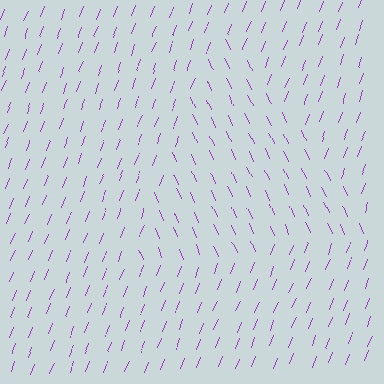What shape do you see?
I see a triangle.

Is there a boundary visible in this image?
Yes, there is a texture boundary formed by a change in line orientation.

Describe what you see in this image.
The image is filled with small purple line segments. A triangle region in the image has lines oriented differently from the surrounding lines, creating a visible texture boundary.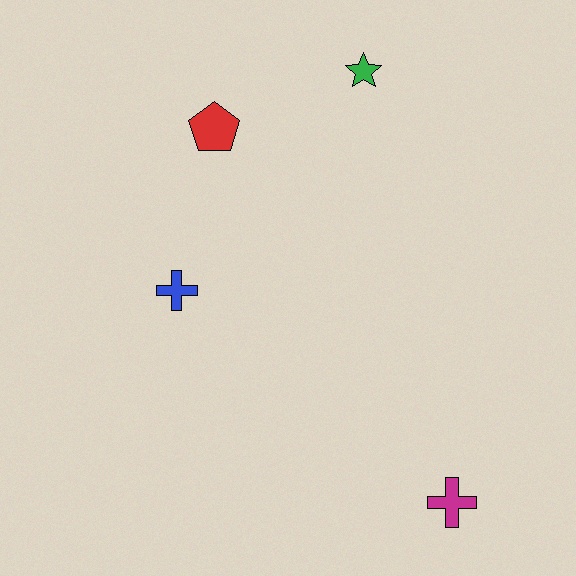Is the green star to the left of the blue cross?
No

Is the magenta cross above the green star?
No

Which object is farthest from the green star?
The magenta cross is farthest from the green star.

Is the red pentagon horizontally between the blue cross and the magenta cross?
Yes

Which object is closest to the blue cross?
The red pentagon is closest to the blue cross.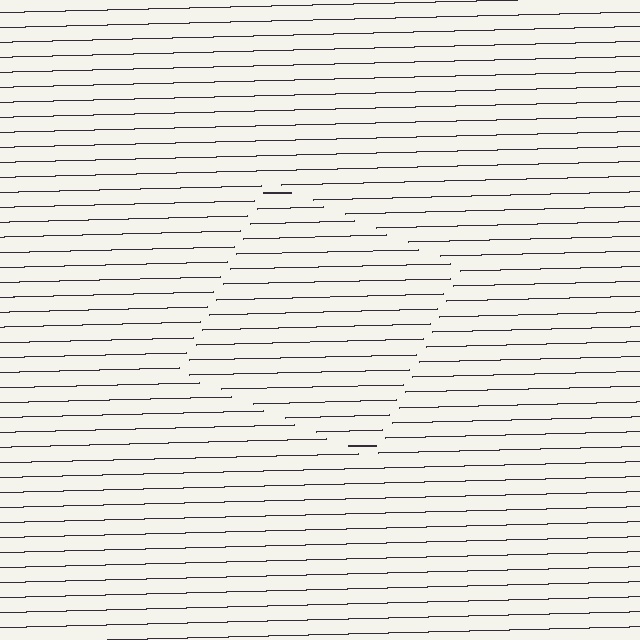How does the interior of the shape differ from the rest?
The interior of the shape contains the same grating, shifted by half a period — the contour is defined by the phase discontinuity where line-ends from the inner and outer gratings abut.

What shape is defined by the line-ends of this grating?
An illusory square. The interior of the shape contains the same grating, shifted by half a period — the contour is defined by the phase discontinuity where line-ends from the inner and outer gratings abut.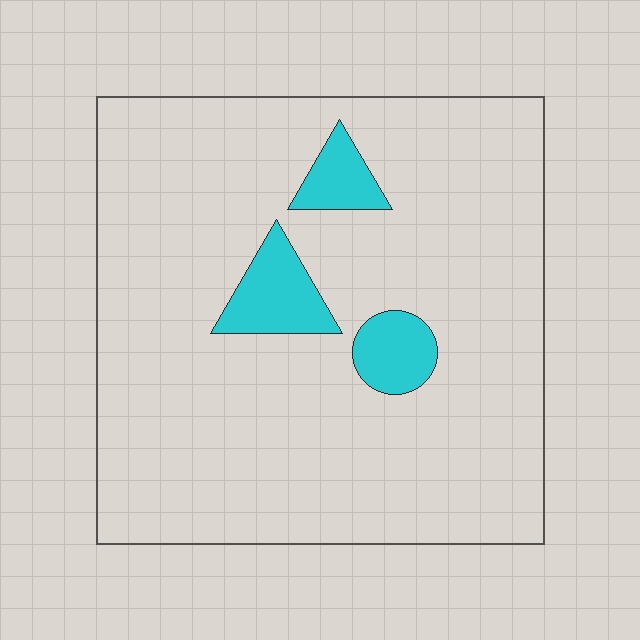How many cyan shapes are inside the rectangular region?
3.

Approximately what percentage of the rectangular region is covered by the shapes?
Approximately 10%.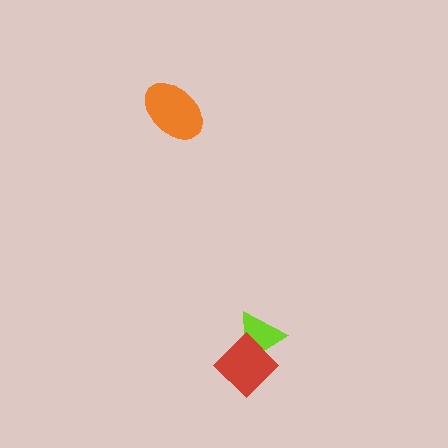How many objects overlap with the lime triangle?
1 object overlaps with the lime triangle.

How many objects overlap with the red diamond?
1 object overlaps with the red diamond.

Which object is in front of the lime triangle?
The red diamond is in front of the lime triangle.